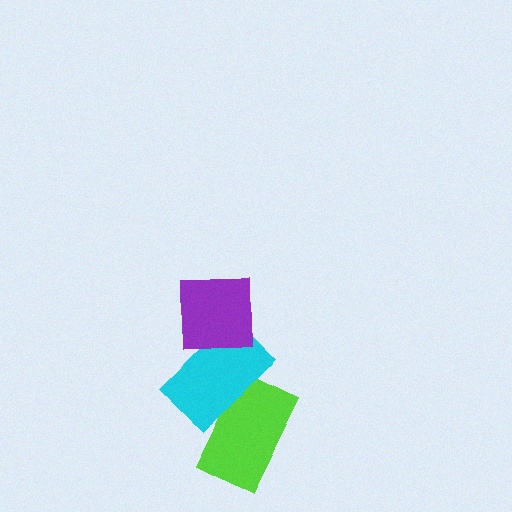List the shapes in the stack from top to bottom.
From top to bottom: the purple square, the cyan rectangle, the lime rectangle.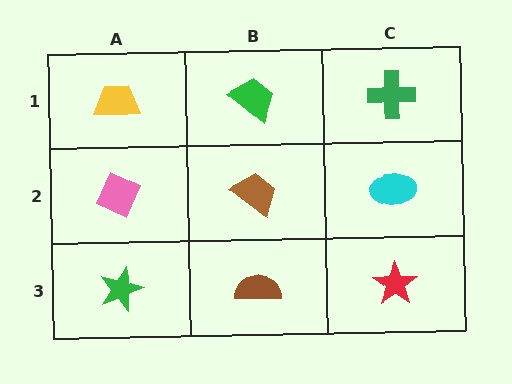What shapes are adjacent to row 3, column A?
A pink diamond (row 2, column A), a brown semicircle (row 3, column B).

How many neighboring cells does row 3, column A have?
2.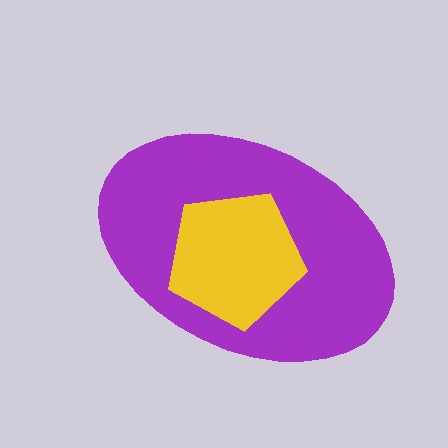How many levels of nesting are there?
2.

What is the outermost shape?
The purple ellipse.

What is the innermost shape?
The yellow pentagon.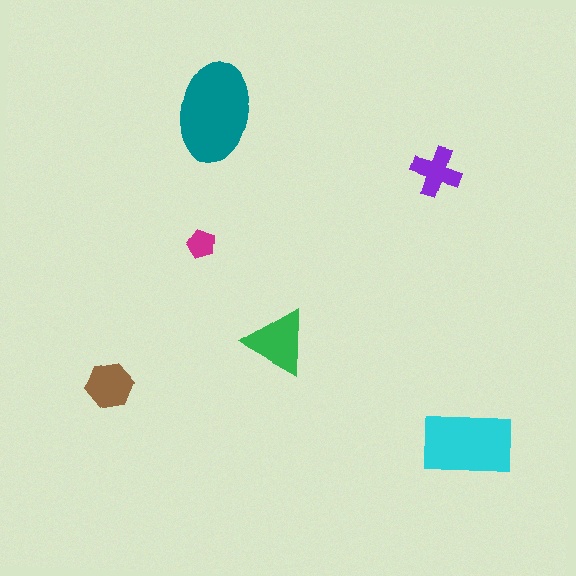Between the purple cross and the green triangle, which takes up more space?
The green triangle.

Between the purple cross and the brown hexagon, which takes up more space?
The brown hexagon.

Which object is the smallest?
The magenta pentagon.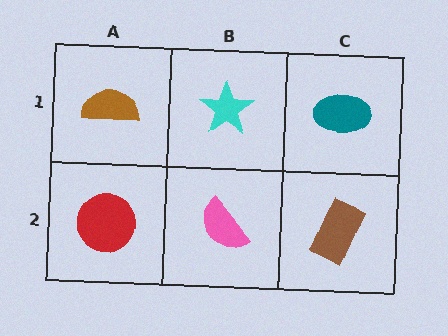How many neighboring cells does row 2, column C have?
2.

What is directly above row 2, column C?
A teal ellipse.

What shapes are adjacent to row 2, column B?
A cyan star (row 1, column B), a red circle (row 2, column A), a brown rectangle (row 2, column C).